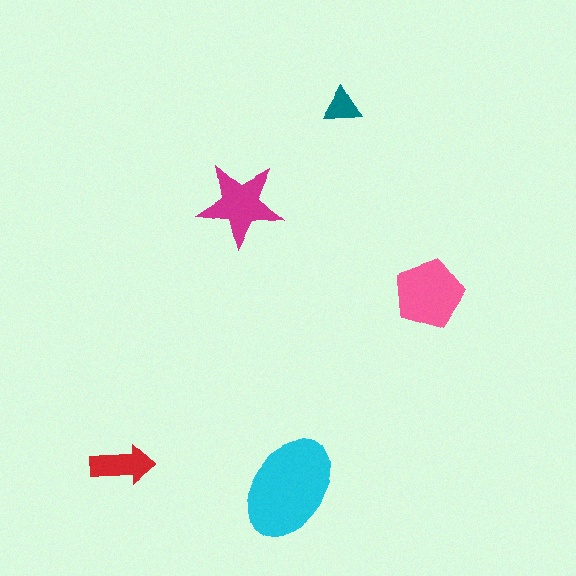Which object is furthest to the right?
The pink pentagon is rightmost.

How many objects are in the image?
There are 5 objects in the image.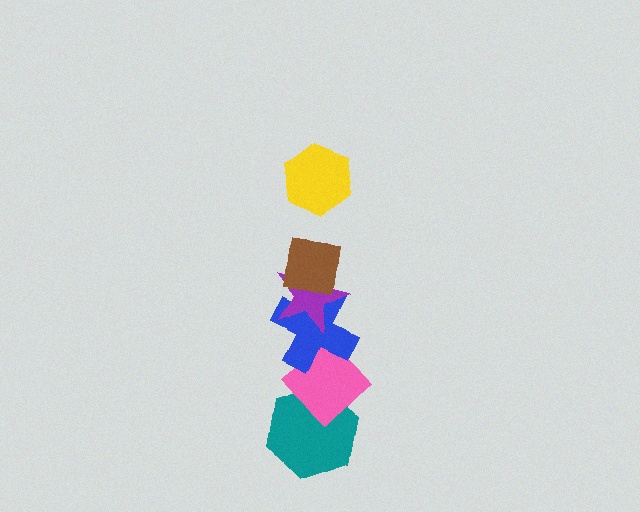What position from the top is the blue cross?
The blue cross is 4th from the top.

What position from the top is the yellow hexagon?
The yellow hexagon is 1st from the top.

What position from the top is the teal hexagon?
The teal hexagon is 6th from the top.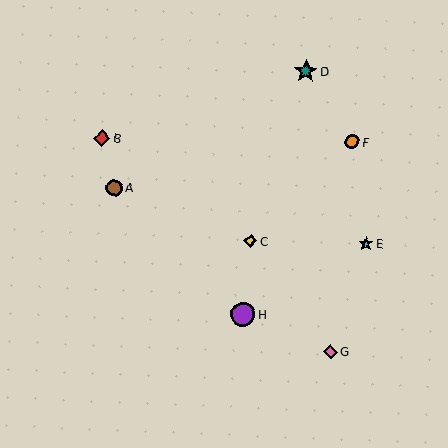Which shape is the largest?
The purple circle (labeled H) is the largest.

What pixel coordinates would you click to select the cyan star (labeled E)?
Click at (366, 244) to select the cyan star E.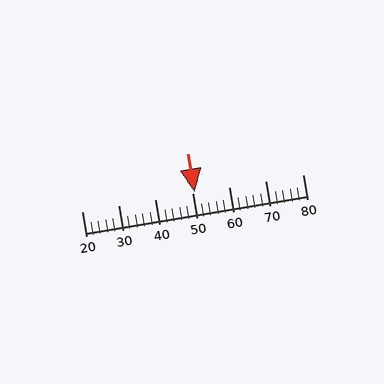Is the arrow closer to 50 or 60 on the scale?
The arrow is closer to 50.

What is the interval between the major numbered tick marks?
The major tick marks are spaced 10 units apart.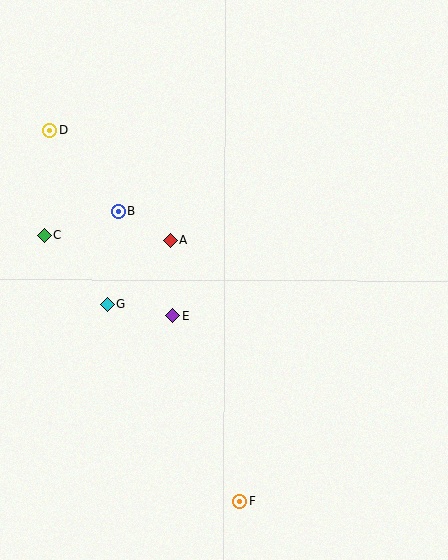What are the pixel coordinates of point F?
Point F is at (240, 501).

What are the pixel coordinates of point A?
Point A is at (170, 240).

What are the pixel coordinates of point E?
Point E is at (173, 316).